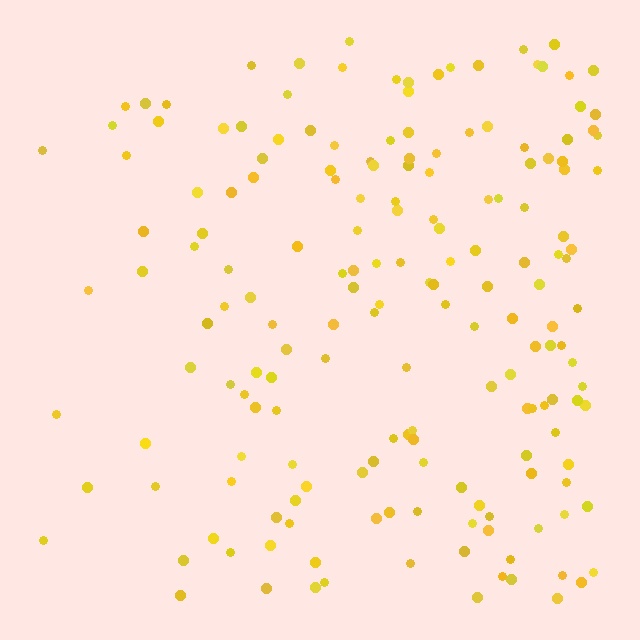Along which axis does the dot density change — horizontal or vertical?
Horizontal.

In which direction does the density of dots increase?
From left to right, with the right side densest.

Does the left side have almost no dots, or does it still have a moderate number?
Still a moderate number, just noticeably fewer than the right.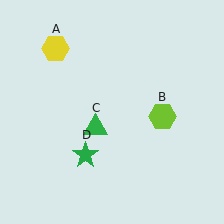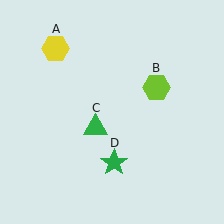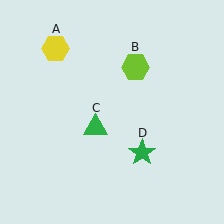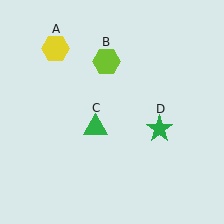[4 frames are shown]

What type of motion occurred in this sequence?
The lime hexagon (object B), green star (object D) rotated counterclockwise around the center of the scene.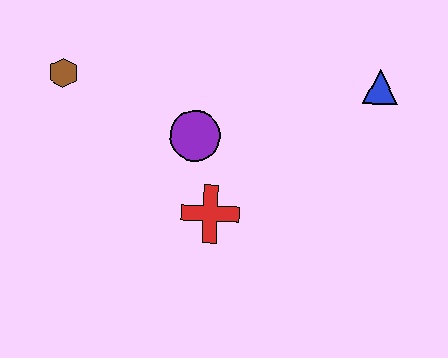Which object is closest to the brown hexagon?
The purple circle is closest to the brown hexagon.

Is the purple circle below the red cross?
No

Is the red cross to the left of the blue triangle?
Yes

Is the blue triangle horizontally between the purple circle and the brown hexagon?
No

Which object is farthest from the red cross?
The blue triangle is farthest from the red cross.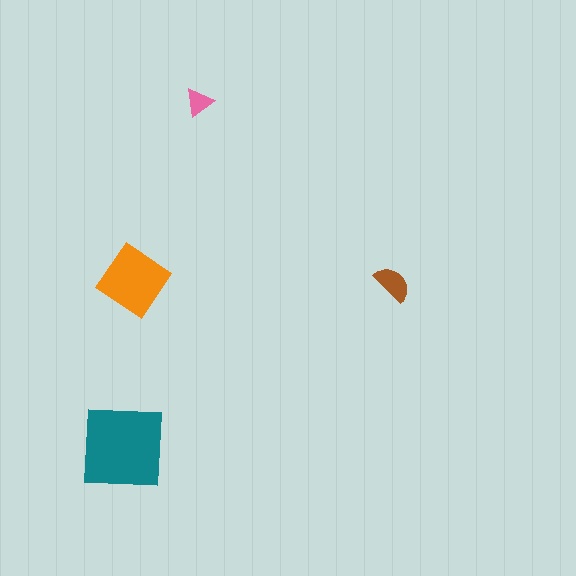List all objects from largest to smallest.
The teal square, the orange diamond, the brown semicircle, the pink triangle.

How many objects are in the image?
There are 4 objects in the image.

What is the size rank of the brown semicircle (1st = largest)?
3rd.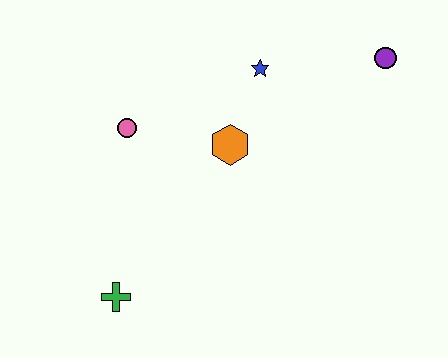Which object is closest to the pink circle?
The orange hexagon is closest to the pink circle.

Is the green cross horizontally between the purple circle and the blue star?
No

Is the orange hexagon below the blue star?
Yes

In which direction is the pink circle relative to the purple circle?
The pink circle is to the left of the purple circle.